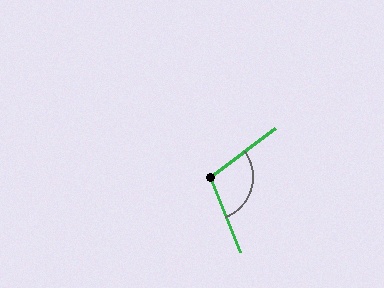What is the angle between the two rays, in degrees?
Approximately 105 degrees.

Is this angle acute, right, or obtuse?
It is obtuse.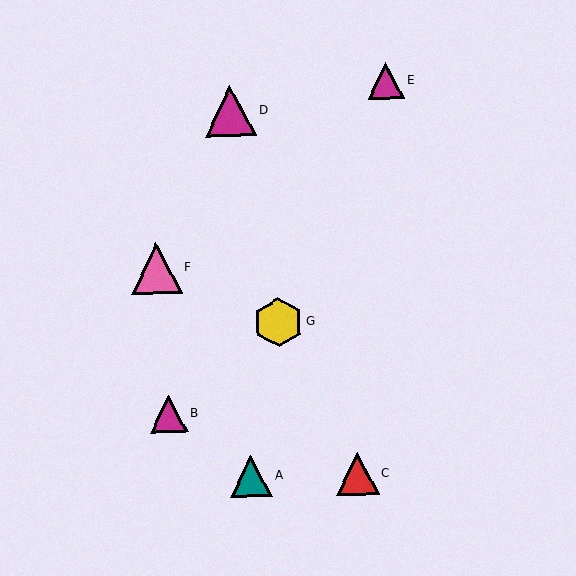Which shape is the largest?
The magenta triangle (labeled D) is the largest.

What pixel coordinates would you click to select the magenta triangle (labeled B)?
Click at (169, 414) to select the magenta triangle B.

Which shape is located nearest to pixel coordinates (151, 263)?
The pink triangle (labeled F) at (156, 268) is nearest to that location.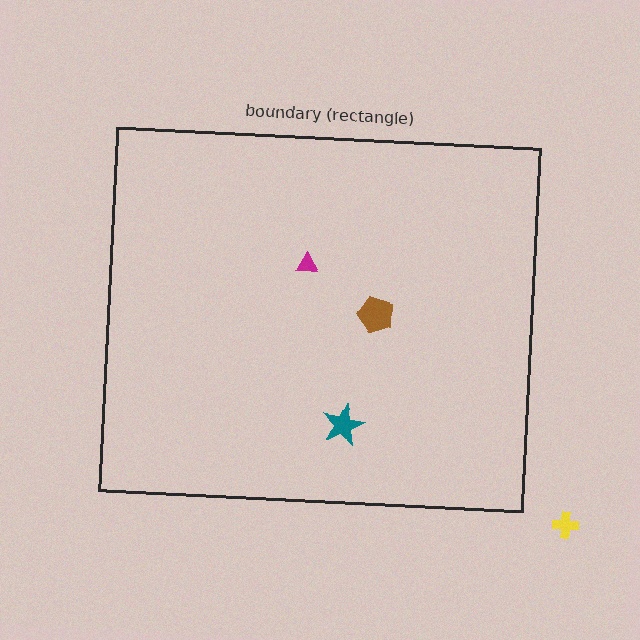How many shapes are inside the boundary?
3 inside, 1 outside.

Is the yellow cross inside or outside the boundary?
Outside.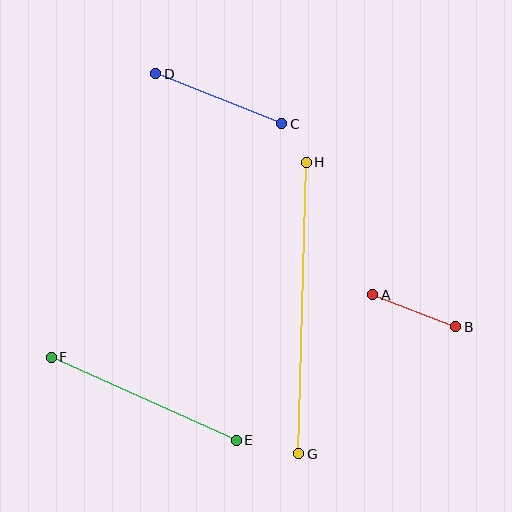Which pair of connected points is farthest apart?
Points G and H are farthest apart.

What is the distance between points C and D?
The distance is approximately 135 pixels.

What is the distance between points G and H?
The distance is approximately 292 pixels.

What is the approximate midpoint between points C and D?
The midpoint is at approximately (219, 99) pixels.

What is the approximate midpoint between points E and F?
The midpoint is at approximately (144, 399) pixels.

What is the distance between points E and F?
The distance is approximately 203 pixels.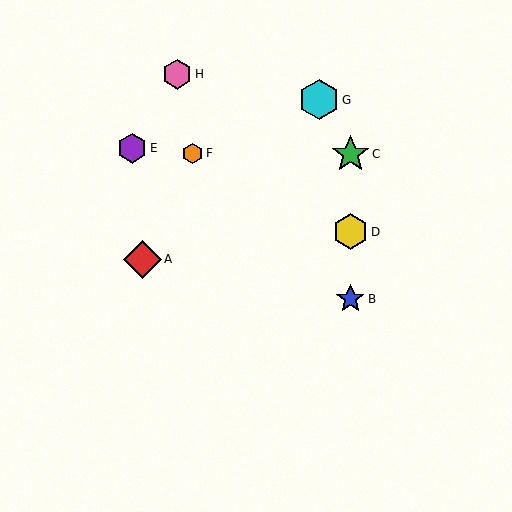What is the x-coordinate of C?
Object C is at x≈350.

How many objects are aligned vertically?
3 objects (B, C, D) are aligned vertically.